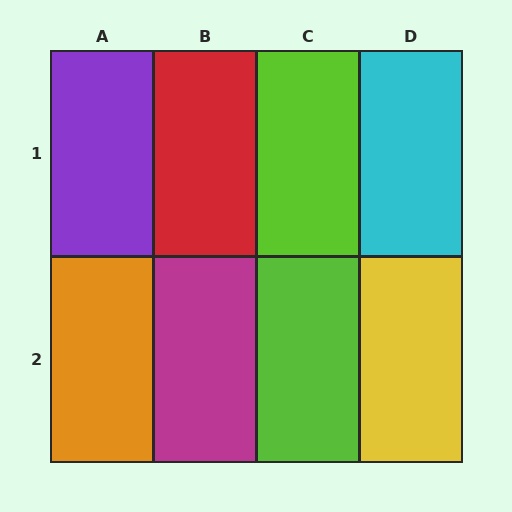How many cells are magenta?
1 cell is magenta.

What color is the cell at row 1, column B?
Red.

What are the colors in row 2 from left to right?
Orange, magenta, lime, yellow.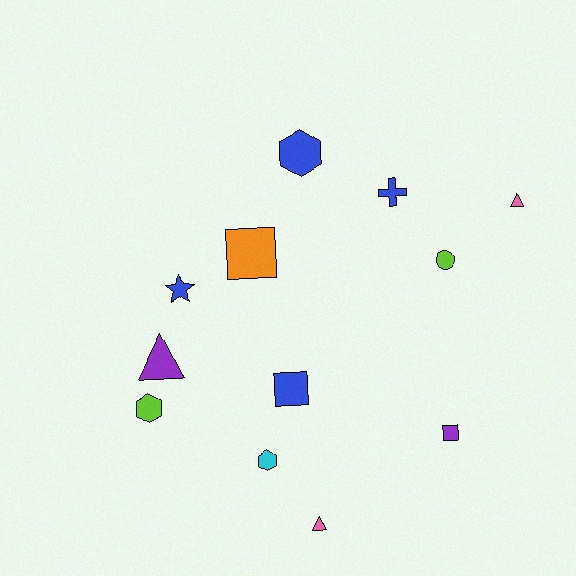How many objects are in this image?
There are 12 objects.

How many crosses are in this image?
There is 1 cross.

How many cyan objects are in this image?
There is 1 cyan object.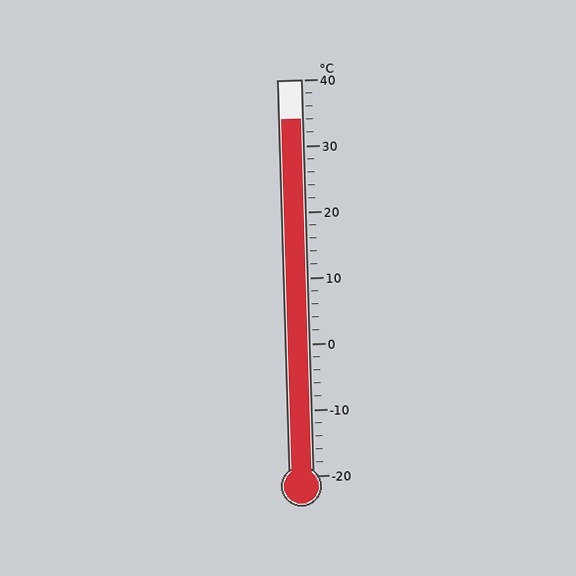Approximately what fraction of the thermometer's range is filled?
The thermometer is filled to approximately 90% of its range.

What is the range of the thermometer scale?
The thermometer scale ranges from -20°C to 40°C.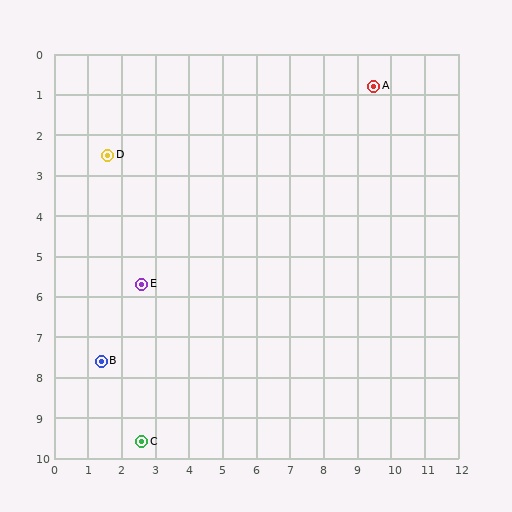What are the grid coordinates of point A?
Point A is at approximately (9.5, 0.8).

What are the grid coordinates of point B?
Point B is at approximately (1.4, 7.6).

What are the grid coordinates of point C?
Point C is at approximately (2.6, 9.6).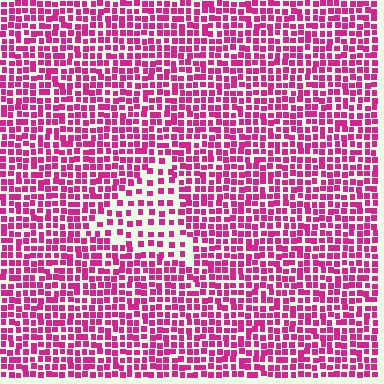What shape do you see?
I see a triangle.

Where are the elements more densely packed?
The elements are more densely packed outside the triangle boundary.